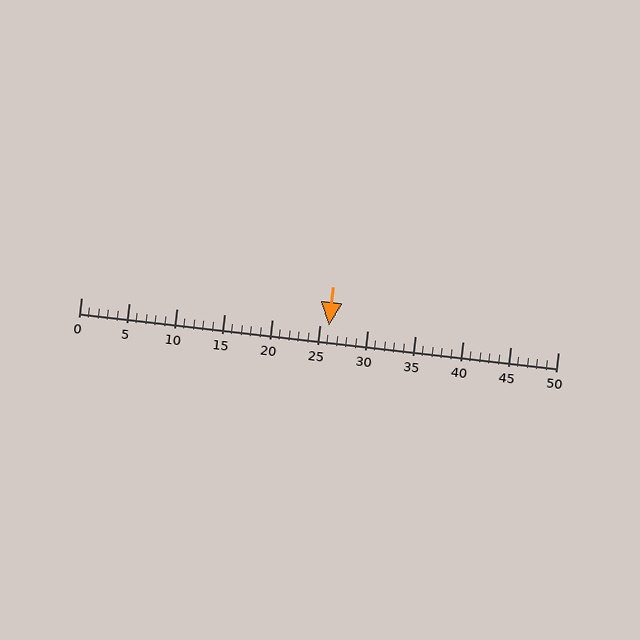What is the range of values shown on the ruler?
The ruler shows values from 0 to 50.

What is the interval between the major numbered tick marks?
The major tick marks are spaced 5 units apart.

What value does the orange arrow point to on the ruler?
The orange arrow points to approximately 26.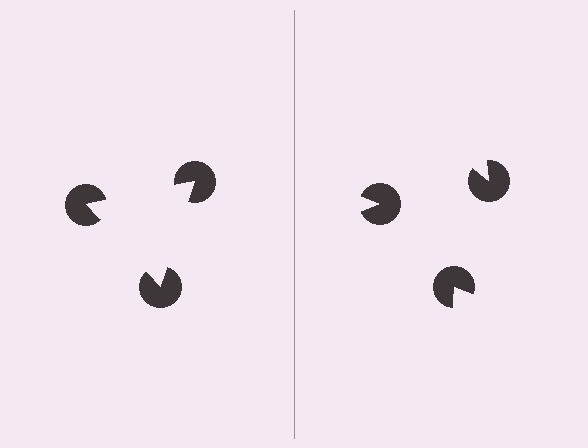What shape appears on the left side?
An illusory triangle.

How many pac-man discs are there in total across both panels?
6 — 3 on each side.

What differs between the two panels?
The pac-man discs are positioned identically on both sides; only the wedge orientations differ. On the left they align to a triangle; on the right they are misaligned.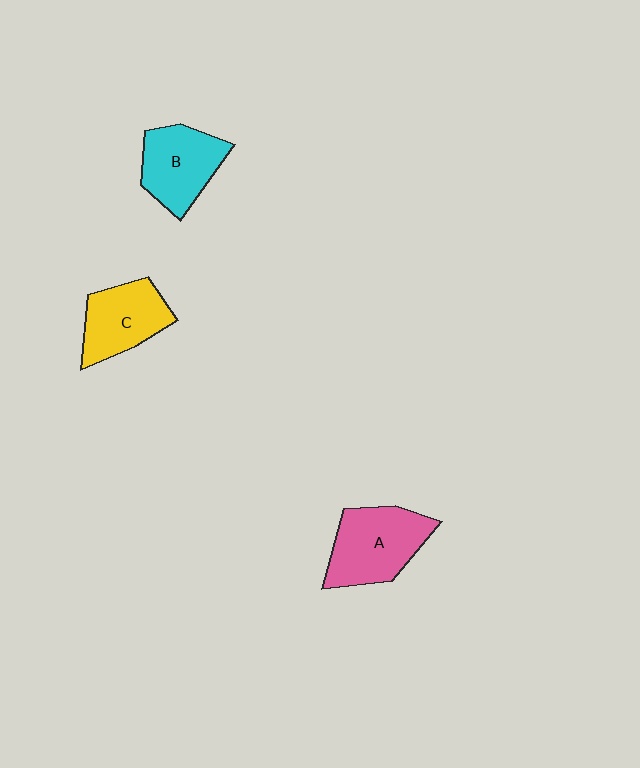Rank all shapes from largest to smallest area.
From largest to smallest: A (pink), B (cyan), C (yellow).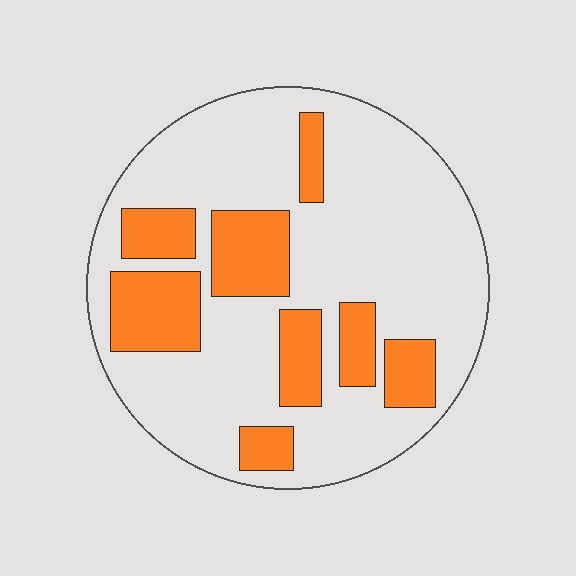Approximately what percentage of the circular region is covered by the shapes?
Approximately 25%.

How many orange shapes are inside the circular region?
8.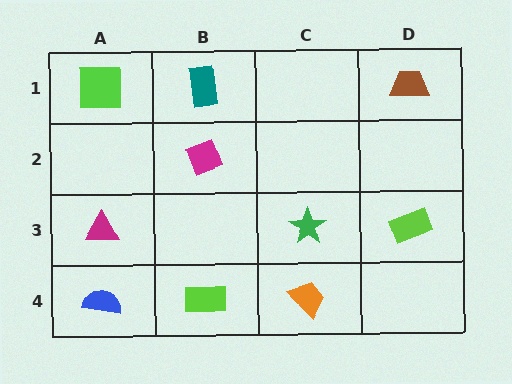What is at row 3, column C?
A green star.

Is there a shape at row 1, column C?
No, that cell is empty.